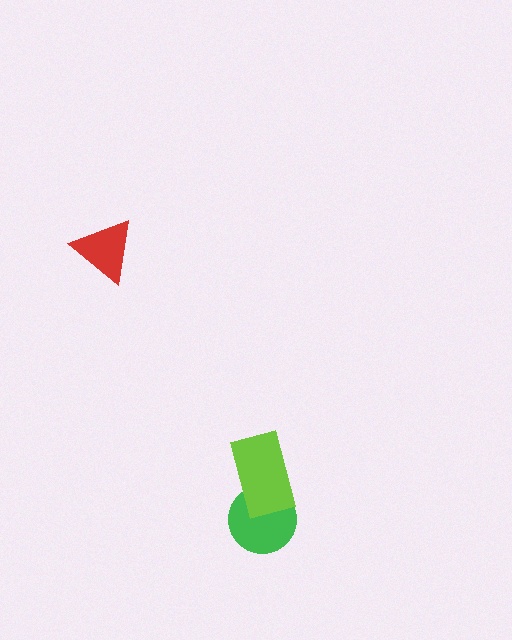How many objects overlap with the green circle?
1 object overlaps with the green circle.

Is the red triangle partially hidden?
No, no other shape covers it.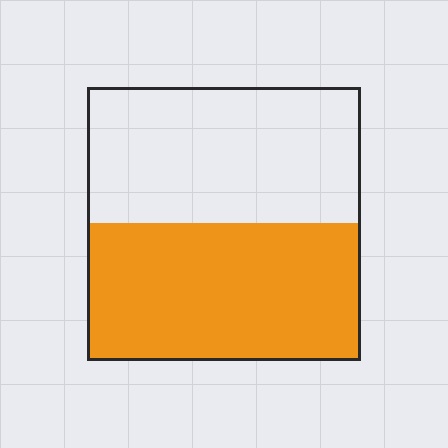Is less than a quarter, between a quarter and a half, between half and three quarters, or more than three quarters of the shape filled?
Between half and three quarters.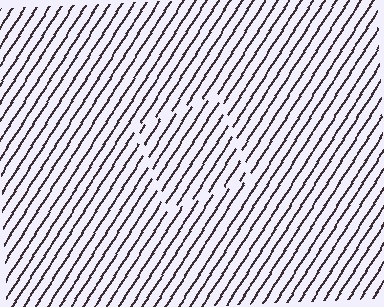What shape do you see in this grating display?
An illusory square. The interior of the shape contains the same grating, shifted by half a period — the contour is defined by the phase discontinuity where line-ends from the inner and outer gratings abut.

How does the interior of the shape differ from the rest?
The interior of the shape contains the same grating, shifted by half a period — the contour is defined by the phase discontinuity where line-ends from the inner and outer gratings abut.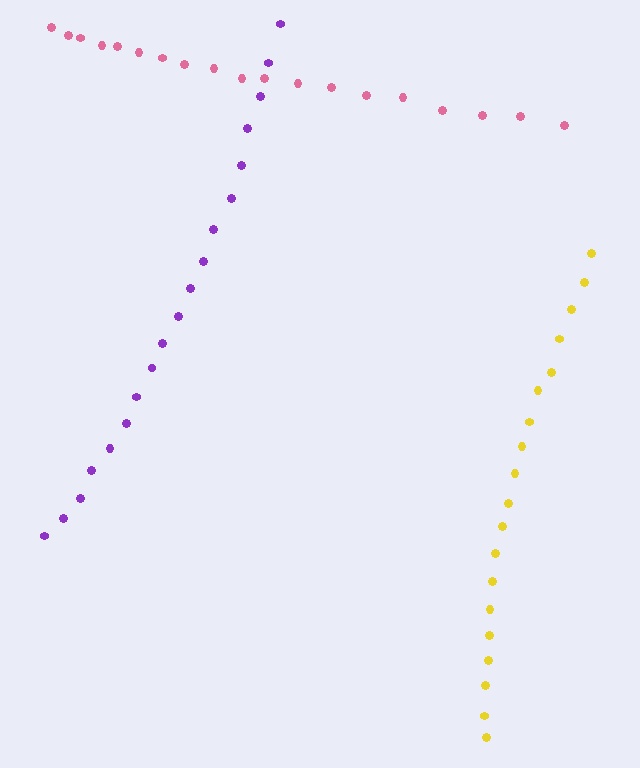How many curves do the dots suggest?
There are 3 distinct paths.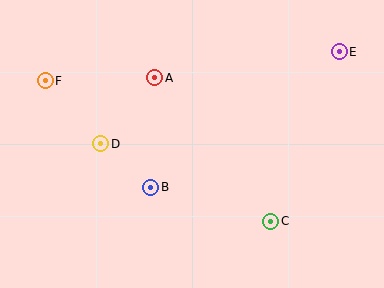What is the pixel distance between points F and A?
The distance between F and A is 110 pixels.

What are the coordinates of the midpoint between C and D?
The midpoint between C and D is at (186, 183).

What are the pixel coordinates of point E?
Point E is at (339, 52).